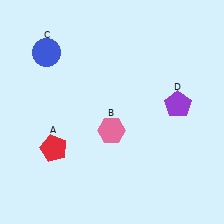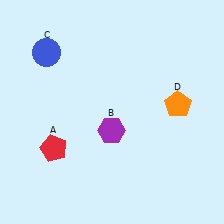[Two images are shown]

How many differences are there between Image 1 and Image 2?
There are 2 differences between the two images.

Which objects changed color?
B changed from pink to purple. D changed from purple to orange.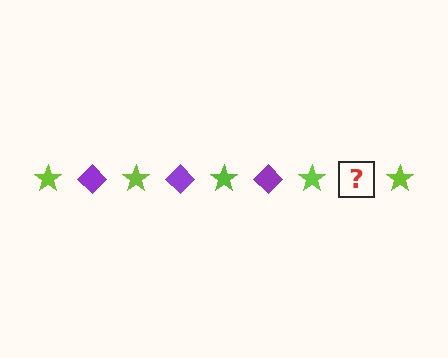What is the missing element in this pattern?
The missing element is a purple diamond.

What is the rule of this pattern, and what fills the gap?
The rule is that the pattern alternates between lime star and purple diamond. The gap should be filled with a purple diamond.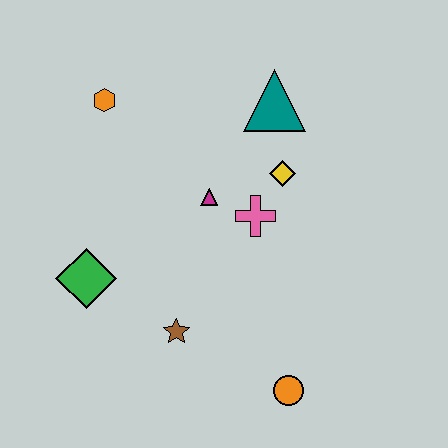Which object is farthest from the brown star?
The teal triangle is farthest from the brown star.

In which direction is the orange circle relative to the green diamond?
The orange circle is to the right of the green diamond.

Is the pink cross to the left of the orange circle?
Yes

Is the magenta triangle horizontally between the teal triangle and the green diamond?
Yes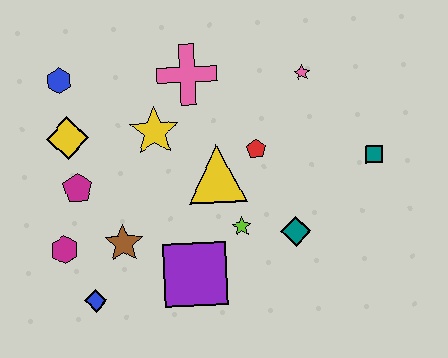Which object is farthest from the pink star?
The blue diamond is farthest from the pink star.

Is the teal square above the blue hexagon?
No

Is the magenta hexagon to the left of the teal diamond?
Yes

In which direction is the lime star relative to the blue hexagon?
The lime star is to the right of the blue hexagon.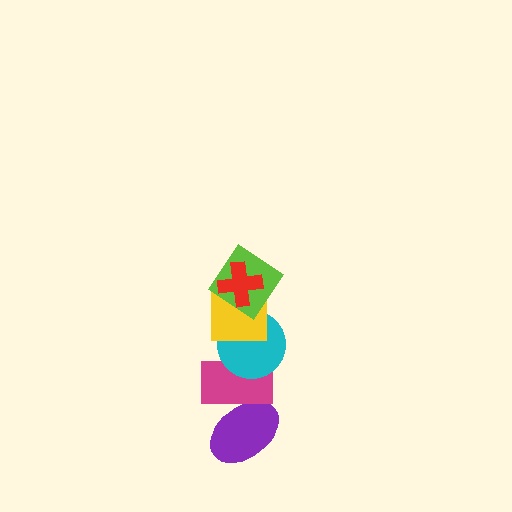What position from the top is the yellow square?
The yellow square is 3rd from the top.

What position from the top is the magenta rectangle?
The magenta rectangle is 5th from the top.